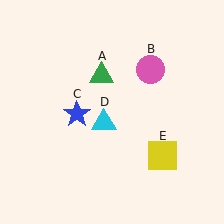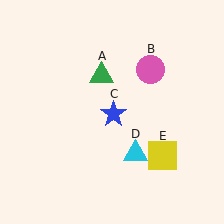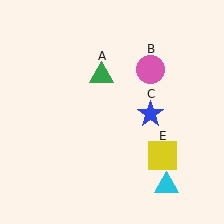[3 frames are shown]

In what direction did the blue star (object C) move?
The blue star (object C) moved right.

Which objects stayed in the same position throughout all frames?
Green triangle (object A) and pink circle (object B) and yellow square (object E) remained stationary.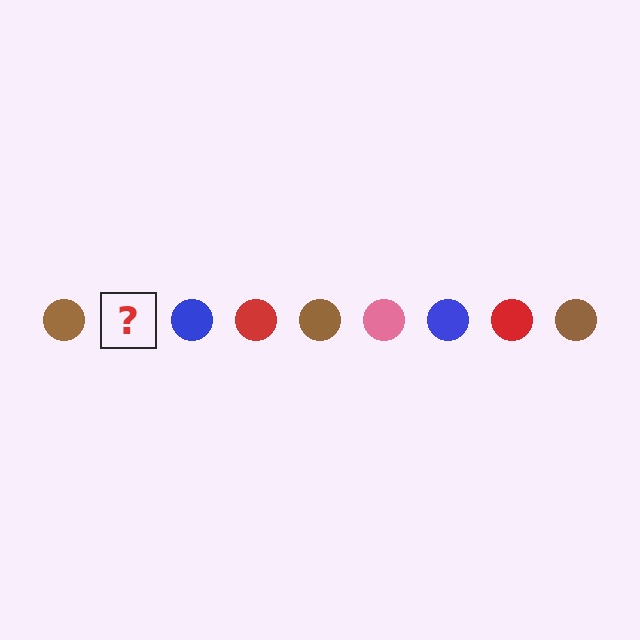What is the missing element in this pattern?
The missing element is a pink circle.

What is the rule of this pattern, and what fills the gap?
The rule is that the pattern cycles through brown, pink, blue, red circles. The gap should be filled with a pink circle.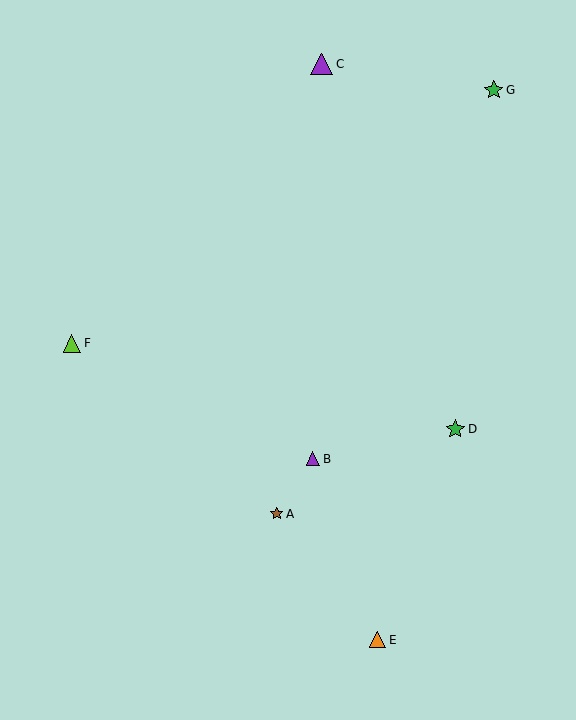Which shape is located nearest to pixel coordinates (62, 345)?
The lime triangle (labeled F) at (72, 343) is nearest to that location.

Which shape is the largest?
The purple triangle (labeled C) is the largest.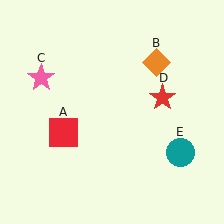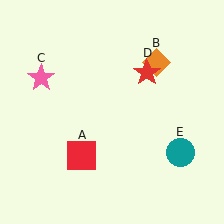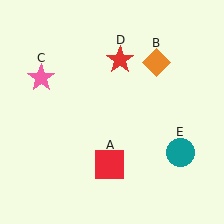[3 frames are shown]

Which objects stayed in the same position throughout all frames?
Orange diamond (object B) and pink star (object C) and teal circle (object E) remained stationary.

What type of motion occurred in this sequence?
The red square (object A), red star (object D) rotated counterclockwise around the center of the scene.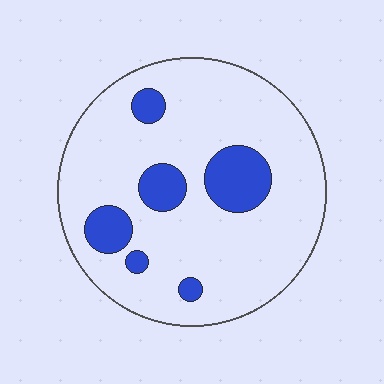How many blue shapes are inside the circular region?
6.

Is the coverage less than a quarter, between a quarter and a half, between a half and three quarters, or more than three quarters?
Less than a quarter.